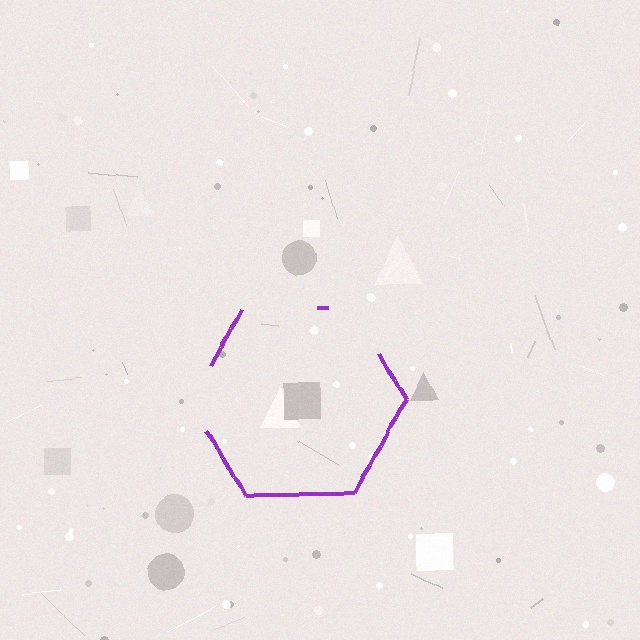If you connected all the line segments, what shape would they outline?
They would outline a hexagon.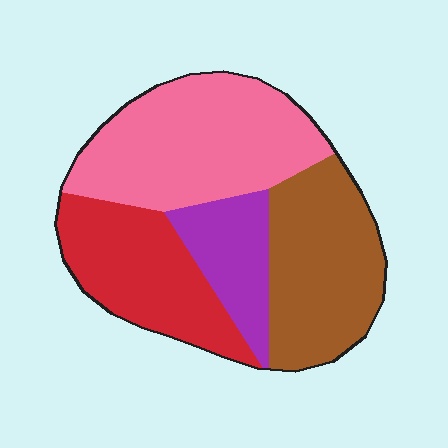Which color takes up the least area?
Purple, at roughly 15%.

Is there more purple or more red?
Red.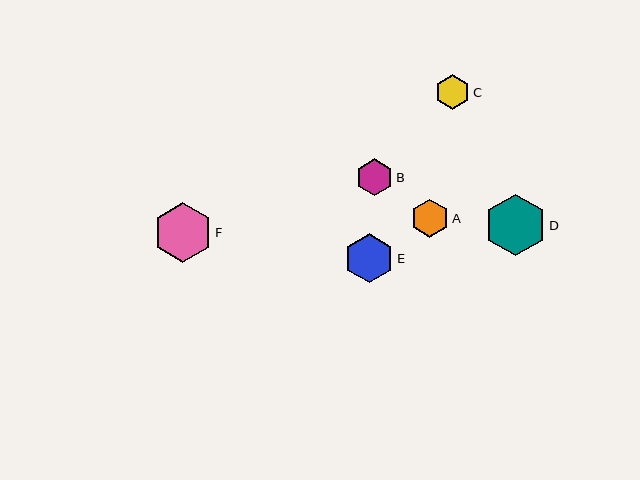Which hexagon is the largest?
Hexagon D is the largest with a size of approximately 62 pixels.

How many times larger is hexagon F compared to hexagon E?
Hexagon F is approximately 1.2 times the size of hexagon E.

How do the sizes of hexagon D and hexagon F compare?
Hexagon D and hexagon F are approximately the same size.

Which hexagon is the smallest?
Hexagon C is the smallest with a size of approximately 35 pixels.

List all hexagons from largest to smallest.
From largest to smallest: D, F, E, A, B, C.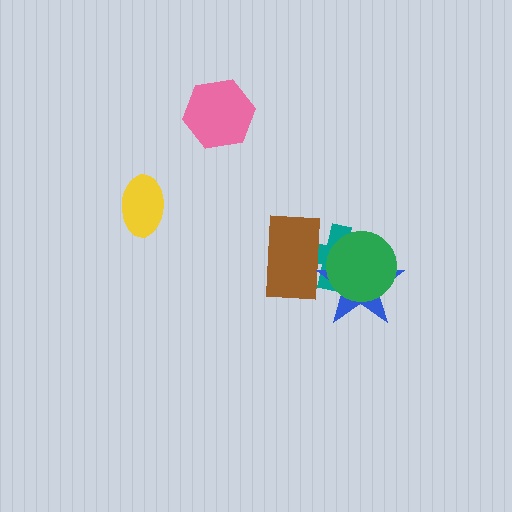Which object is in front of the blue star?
The green circle is in front of the blue star.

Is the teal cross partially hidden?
Yes, it is partially covered by another shape.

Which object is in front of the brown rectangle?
The blue star is in front of the brown rectangle.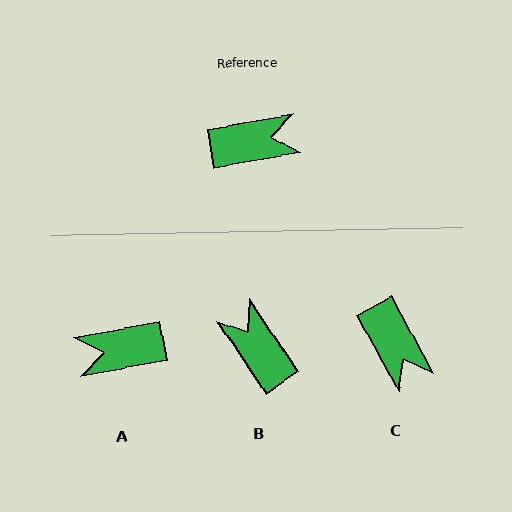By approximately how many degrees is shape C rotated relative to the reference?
Approximately 71 degrees clockwise.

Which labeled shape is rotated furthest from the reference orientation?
A, about 179 degrees away.